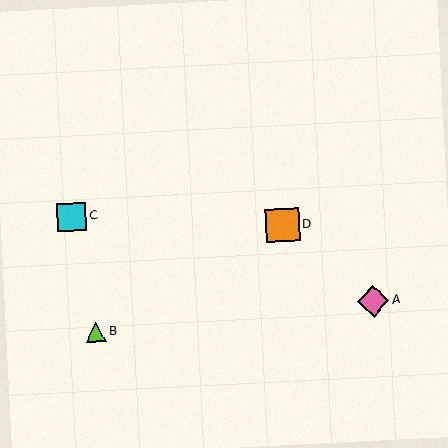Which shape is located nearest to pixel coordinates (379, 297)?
The pink diamond (labeled A) at (373, 301) is nearest to that location.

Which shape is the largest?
The orange square (labeled D) is the largest.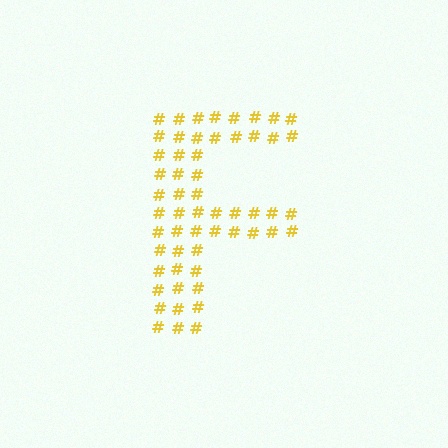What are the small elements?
The small elements are hash symbols.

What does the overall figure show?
The overall figure shows the letter F.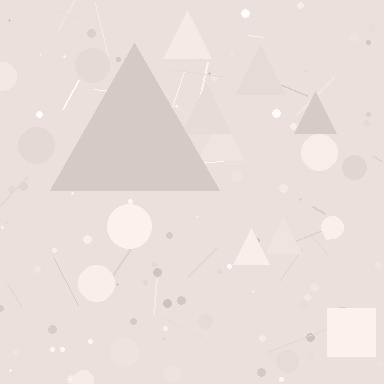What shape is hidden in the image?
A triangle is hidden in the image.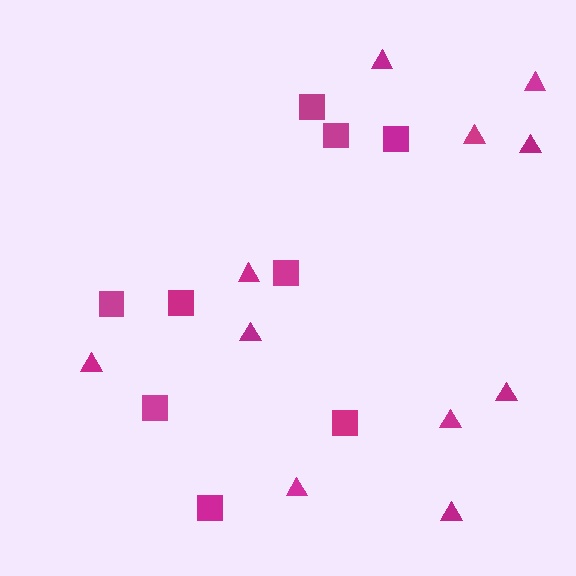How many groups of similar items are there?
There are 2 groups: one group of squares (9) and one group of triangles (11).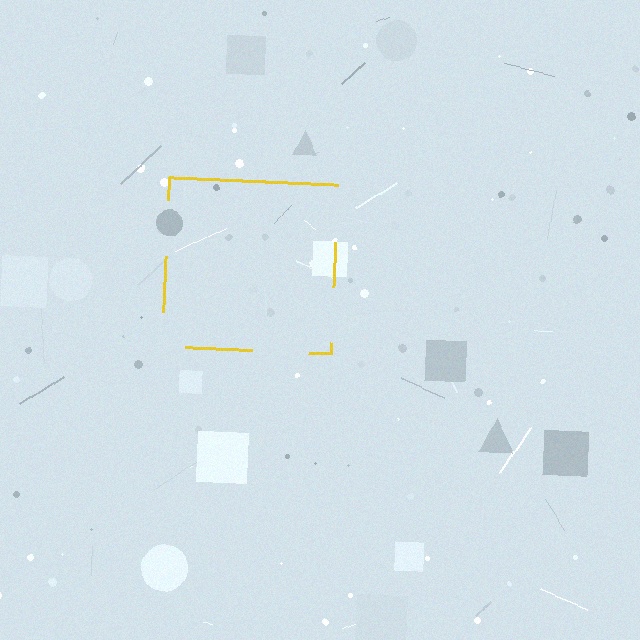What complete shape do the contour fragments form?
The contour fragments form a square.